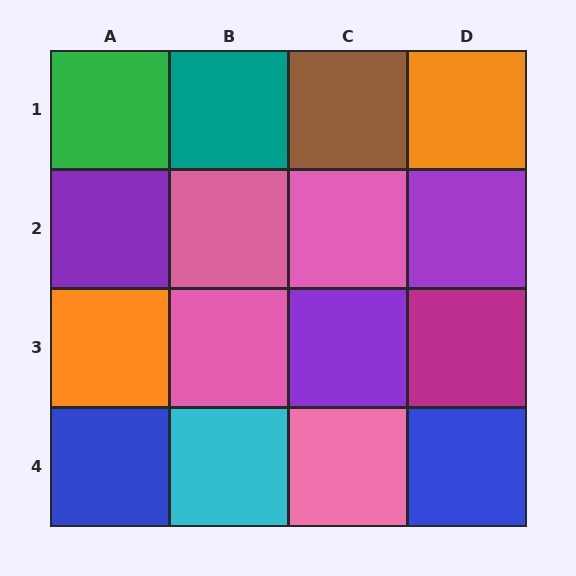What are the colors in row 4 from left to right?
Blue, cyan, pink, blue.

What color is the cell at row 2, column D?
Purple.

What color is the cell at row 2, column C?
Pink.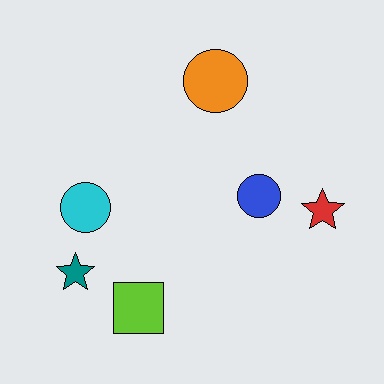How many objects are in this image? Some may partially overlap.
There are 6 objects.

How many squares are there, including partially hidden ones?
There is 1 square.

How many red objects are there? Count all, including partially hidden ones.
There is 1 red object.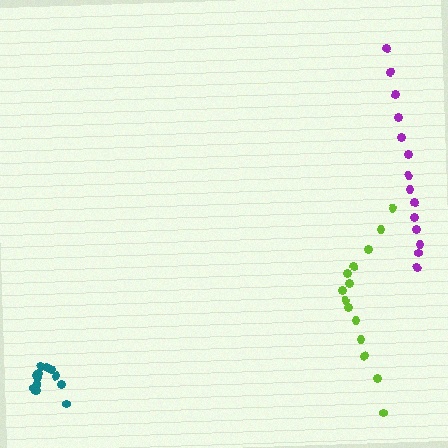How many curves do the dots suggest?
There are 3 distinct paths.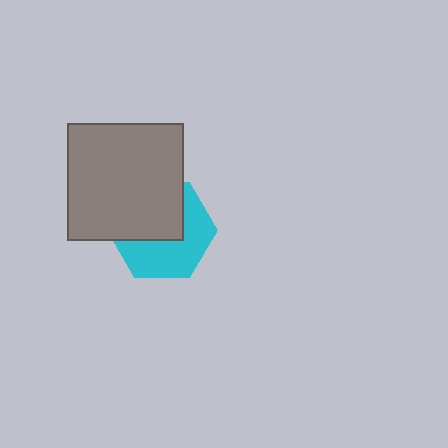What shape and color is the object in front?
The object in front is a gray square.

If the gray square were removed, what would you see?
You would see the complete cyan hexagon.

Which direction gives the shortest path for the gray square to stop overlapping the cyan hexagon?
Moving up gives the shortest separation.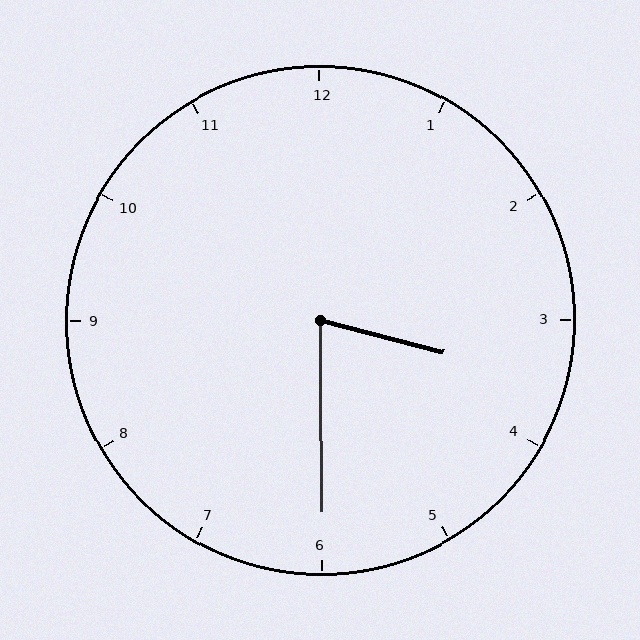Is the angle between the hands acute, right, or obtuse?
It is acute.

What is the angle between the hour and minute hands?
Approximately 75 degrees.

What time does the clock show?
3:30.